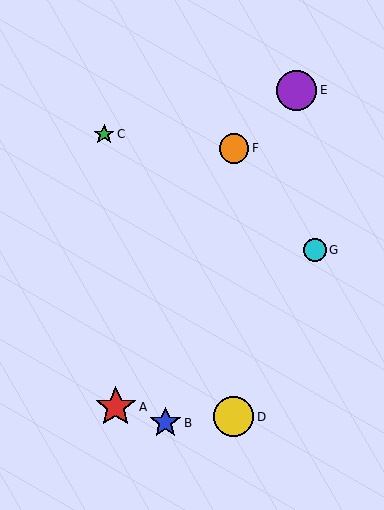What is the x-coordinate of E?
Object E is at x≈297.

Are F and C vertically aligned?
No, F is at x≈234 and C is at x≈104.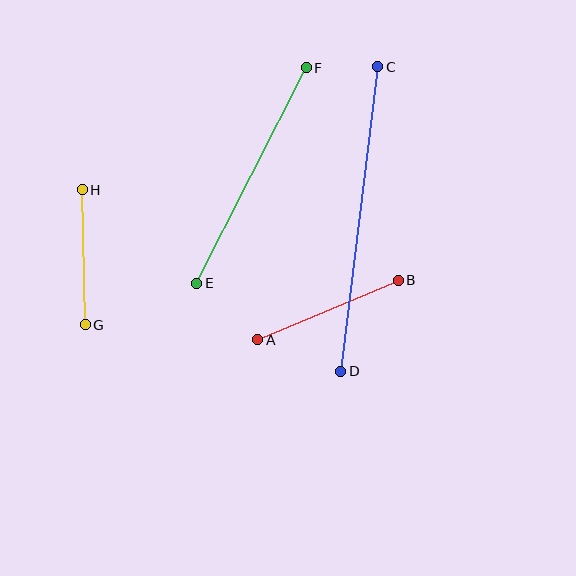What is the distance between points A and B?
The distance is approximately 152 pixels.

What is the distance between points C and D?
The distance is approximately 307 pixels.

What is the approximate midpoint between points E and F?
The midpoint is at approximately (251, 175) pixels.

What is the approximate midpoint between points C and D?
The midpoint is at approximately (359, 219) pixels.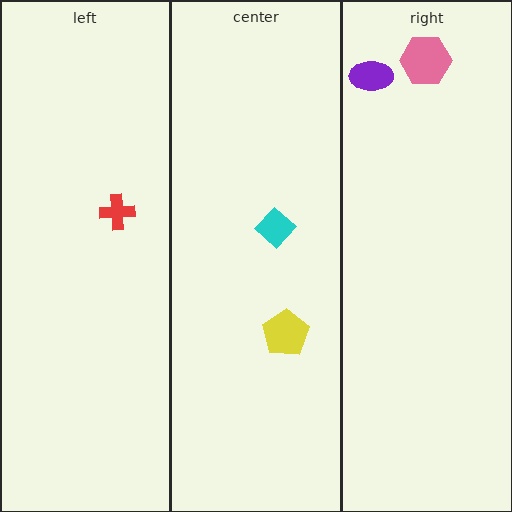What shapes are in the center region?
The yellow pentagon, the cyan diamond.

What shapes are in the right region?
The pink hexagon, the purple ellipse.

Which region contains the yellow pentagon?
The center region.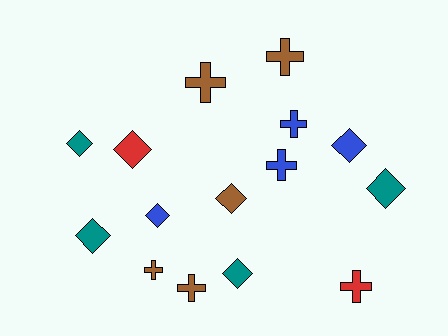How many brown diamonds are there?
There is 1 brown diamond.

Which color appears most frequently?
Brown, with 5 objects.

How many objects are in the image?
There are 15 objects.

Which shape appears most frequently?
Diamond, with 8 objects.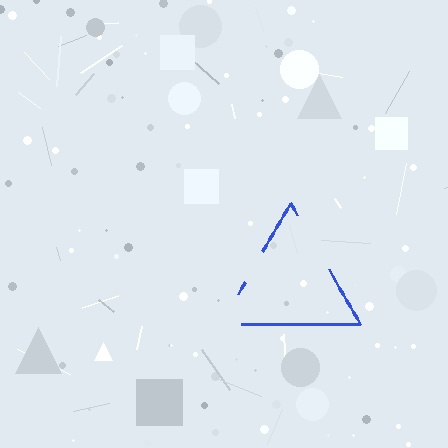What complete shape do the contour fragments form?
The contour fragments form a triangle.